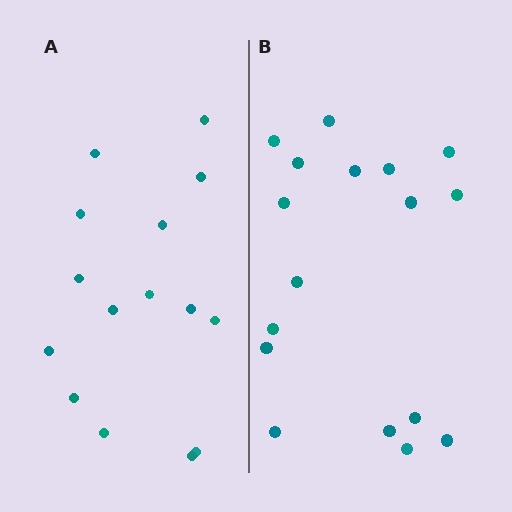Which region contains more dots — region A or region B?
Region B (the right region) has more dots.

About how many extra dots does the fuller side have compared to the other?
Region B has just a few more — roughly 2 or 3 more dots than region A.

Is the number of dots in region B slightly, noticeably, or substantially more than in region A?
Region B has only slightly more — the two regions are fairly close. The ratio is roughly 1.1 to 1.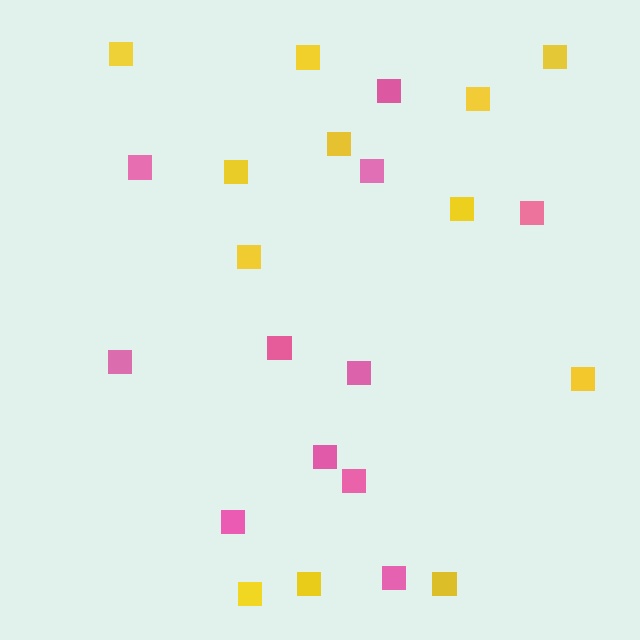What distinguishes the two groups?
There are 2 groups: one group of yellow squares (12) and one group of pink squares (11).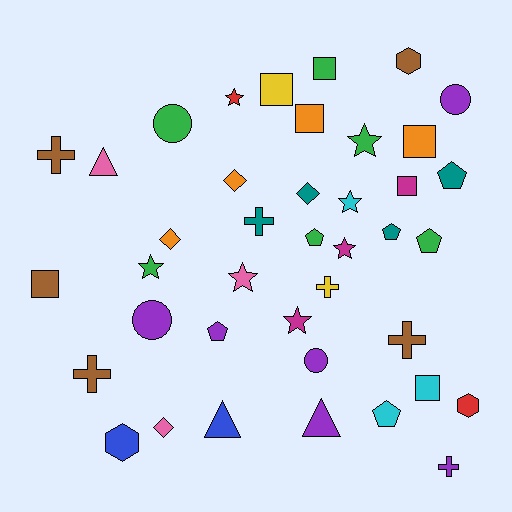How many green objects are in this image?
There are 6 green objects.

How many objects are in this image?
There are 40 objects.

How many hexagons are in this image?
There are 3 hexagons.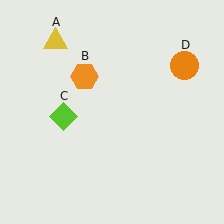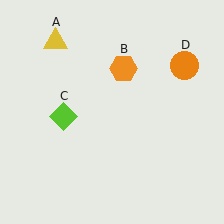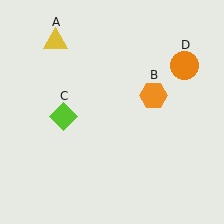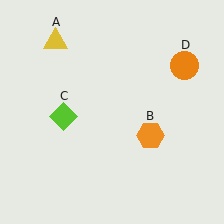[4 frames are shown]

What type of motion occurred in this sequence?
The orange hexagon (object B) rotated clockwise around the center of the scene.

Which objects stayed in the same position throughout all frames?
Yellow triangle (object A) and lime diamond (object C) and orange circle (object D) remained stationary.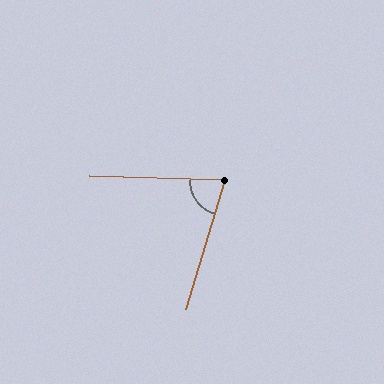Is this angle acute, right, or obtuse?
It is acute.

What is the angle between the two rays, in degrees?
Approximately 75 degrees.